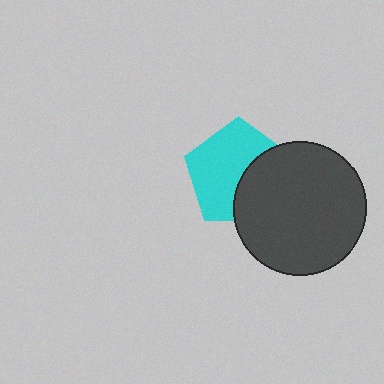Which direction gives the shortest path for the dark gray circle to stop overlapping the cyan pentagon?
Moving right gives the shortest separation.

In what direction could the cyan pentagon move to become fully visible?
The cyan pentagon could move left. That would shift it out from behind the dark gray circle entirely.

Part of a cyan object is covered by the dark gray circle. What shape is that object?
It is a pentagon.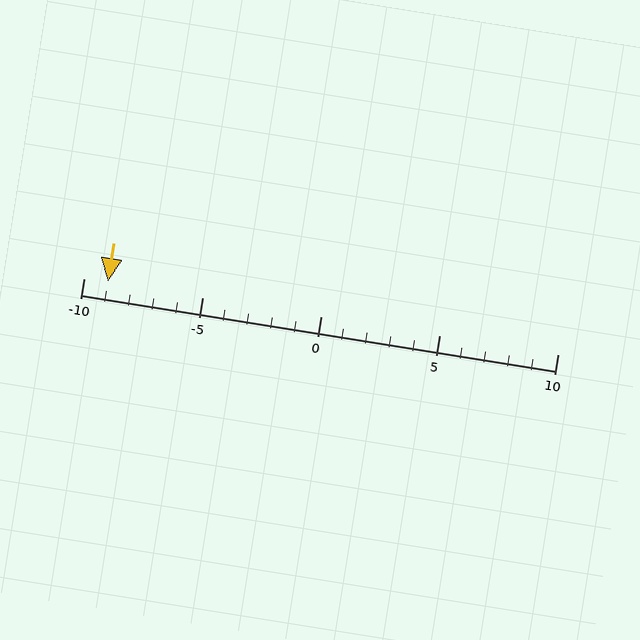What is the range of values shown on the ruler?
The ruler shows values from -10 to 10.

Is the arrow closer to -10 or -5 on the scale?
The arrow is closer to -10.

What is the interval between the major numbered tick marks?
The major tick marks are spaced 5 units apart.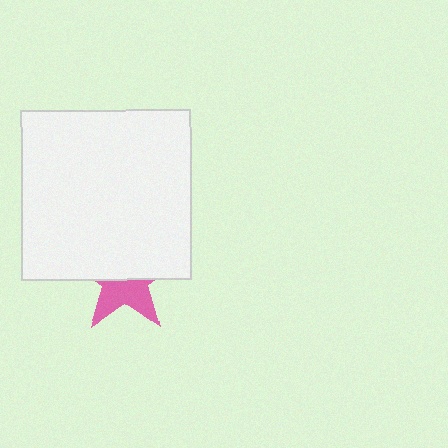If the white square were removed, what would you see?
You would see the complete pink star.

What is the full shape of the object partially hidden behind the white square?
The partially hidden object is a pink star.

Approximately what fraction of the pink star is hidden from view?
Roughly 56% of the pink star is hidden behind the white square.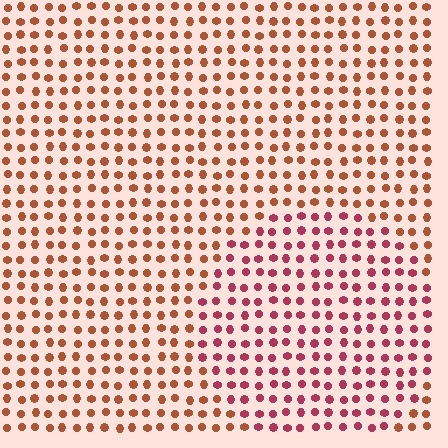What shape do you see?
I see a circle.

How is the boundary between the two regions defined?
The boundary is defined purely by a slight shift in hue (about 33 degrees). Spacing, size, and orientation are identical on both sides.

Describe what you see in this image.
The image is filled with small brown elements in a uniform arrangement. A circle-shaped region is visible where the elements are tinted to a slightly different hue, forming a subtle color boundary.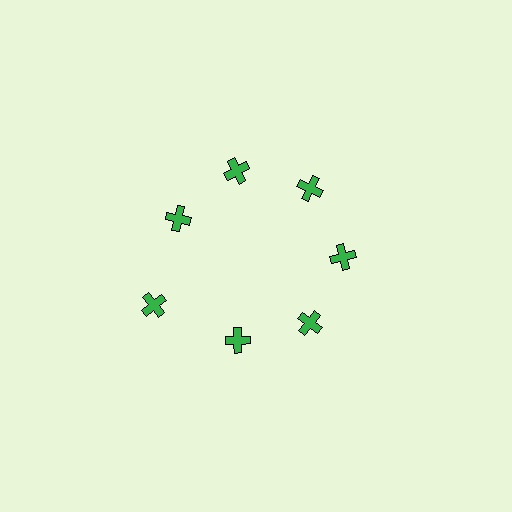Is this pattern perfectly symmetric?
No. The 7 green crosses are arranged in a ring, but one element near the 8 o'clock position is pushed outward from the center, breaking the 7-fold rotational symmetry.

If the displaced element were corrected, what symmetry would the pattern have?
It would have 7-fold rotational symmetry — the pattern would map onto itself every 51 degrees.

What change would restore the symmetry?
The symmetry would be restored by moving it inward, back onto the ring so that all 7 crosses sit at equal angles and equal distance from the center.